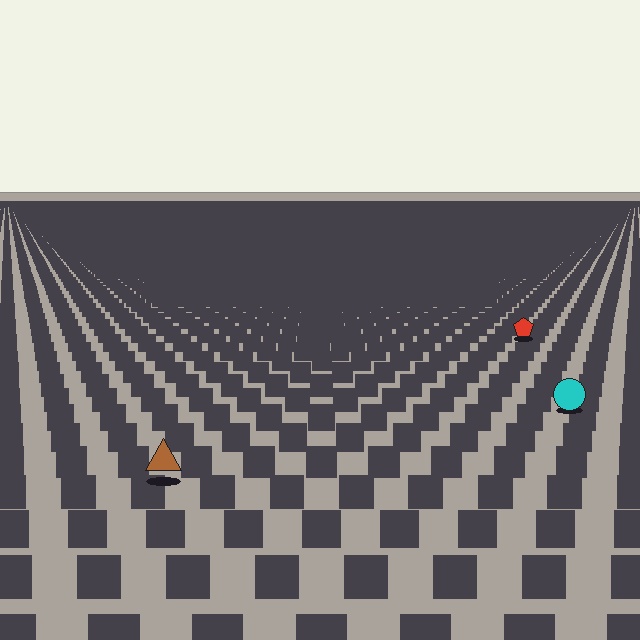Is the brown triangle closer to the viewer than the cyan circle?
Yes. The brown triangle is closer — you can tell from the texture gradient: the ground texture is coarser near it.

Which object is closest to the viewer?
The brown triangle is closest. The texture marks near it are larger and more spread out.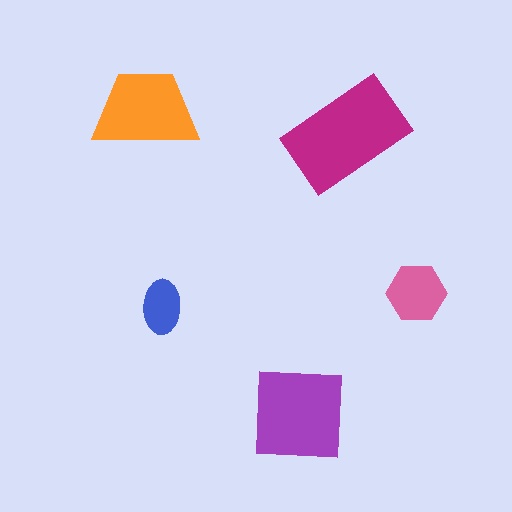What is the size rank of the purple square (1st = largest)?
2nd.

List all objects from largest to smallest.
The magenta rectangle, the purple square, the orange trapezoid, the pink hexagon, the blue ellipse.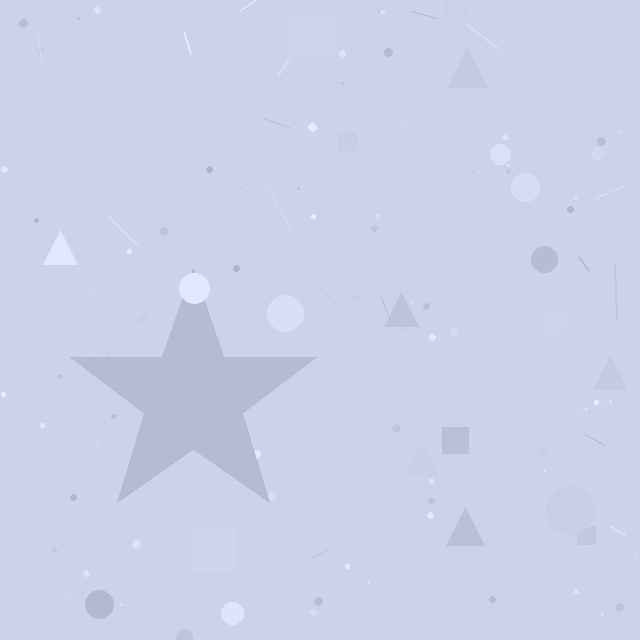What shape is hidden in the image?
A star is hidden in the image.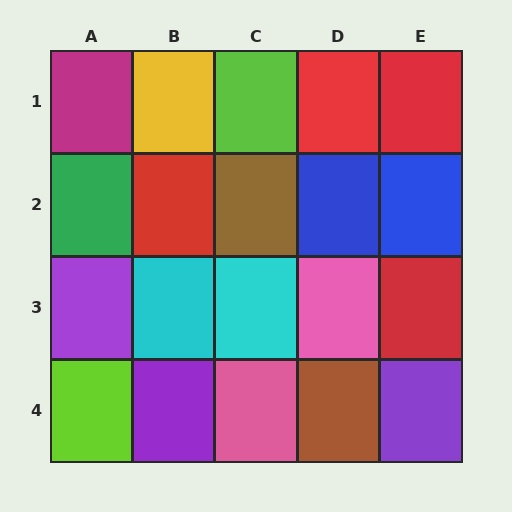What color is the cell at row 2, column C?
Brown.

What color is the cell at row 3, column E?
Red.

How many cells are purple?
3 cells are purple.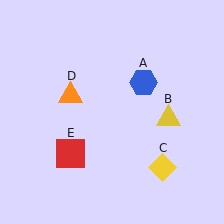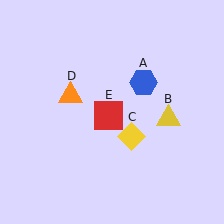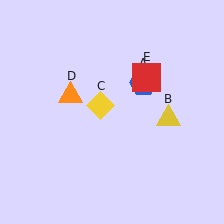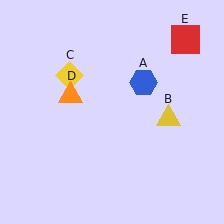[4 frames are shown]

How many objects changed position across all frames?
2 objects changed position: yellow diamond (object C), red square (object E).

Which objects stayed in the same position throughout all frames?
Blue hexagon (object A) and yellow triangle (object B) and orange triangle (object D) remained stationary.